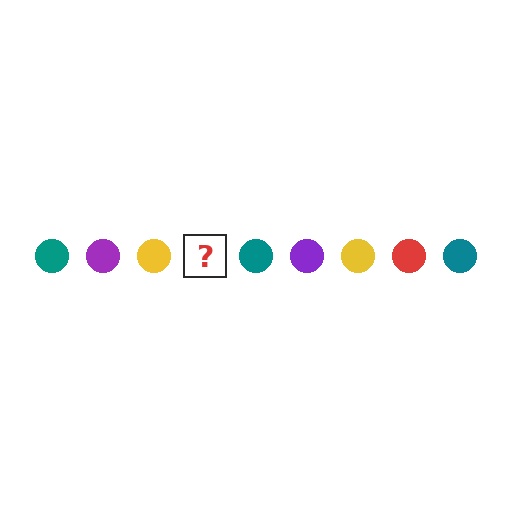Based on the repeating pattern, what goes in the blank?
The blank should be a red circle.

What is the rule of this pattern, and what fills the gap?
The rule is that the pattern cycles through teal, purple, yellow, red circles. The gap should be filled with a red circle.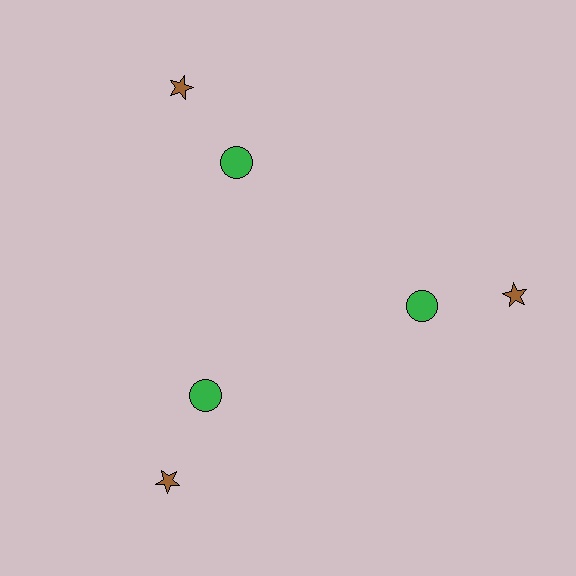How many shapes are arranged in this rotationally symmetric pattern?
There are 6 shapes, arranged in 3 groups of 2.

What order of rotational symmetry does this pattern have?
This pattern has 3-fold rotational symmetry.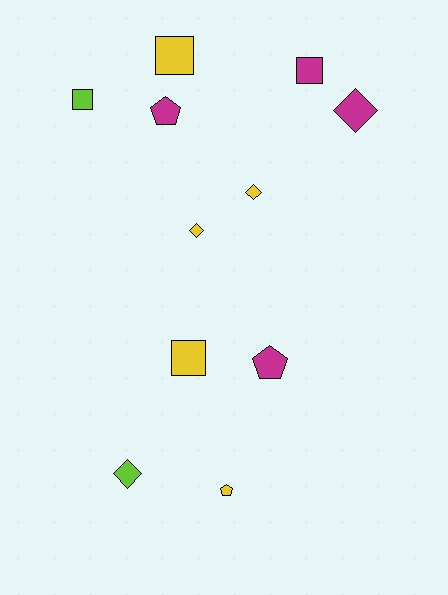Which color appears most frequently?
Yellow, with 5 objects.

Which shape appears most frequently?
Diamond, with 4 objects.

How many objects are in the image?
There are 11 objects.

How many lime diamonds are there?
There is 1 lime diamond.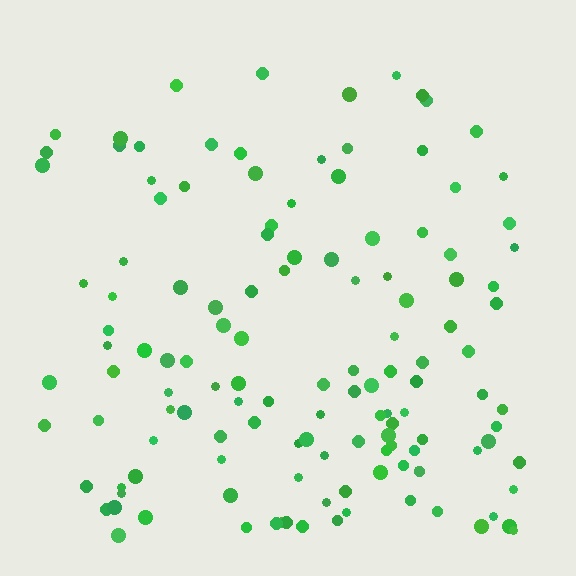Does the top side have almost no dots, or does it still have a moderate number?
Still a moderate number, just noticeably fewer than the bottom.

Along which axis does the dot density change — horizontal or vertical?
Vertical.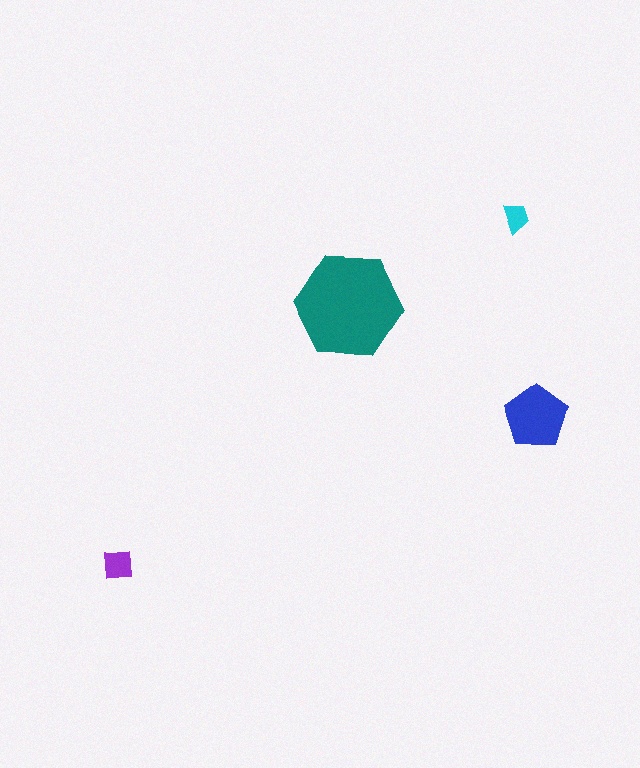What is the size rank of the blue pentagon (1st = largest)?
2nd.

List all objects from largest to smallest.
The teal hexagon, the blue pentagon, the purple square, the cyan trapezoid.